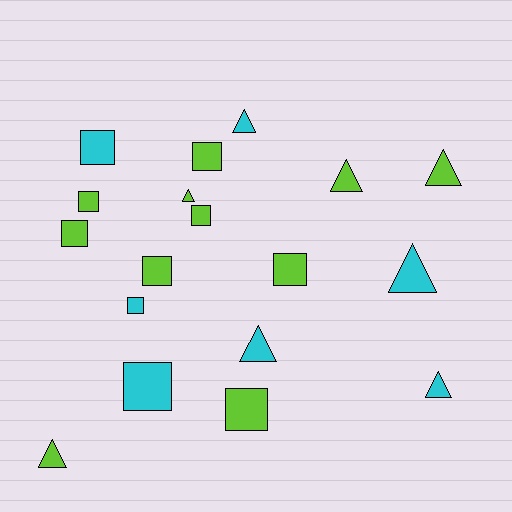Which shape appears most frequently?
Square, with 10 objects.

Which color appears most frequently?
Lime, with 11 objects.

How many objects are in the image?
There are 18 objects.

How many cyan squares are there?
There are 3 cyan squares.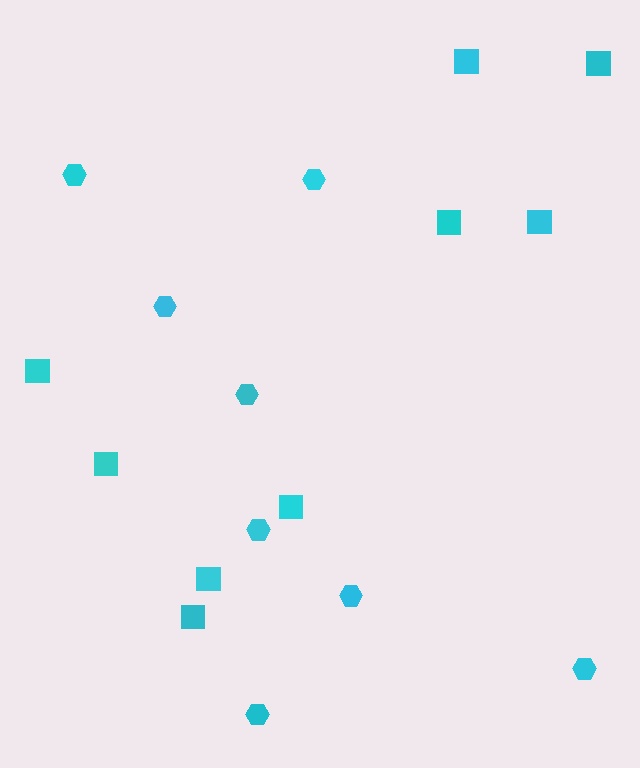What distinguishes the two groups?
There are 2 groups: one group of hexagons (8) and one group of squares (9).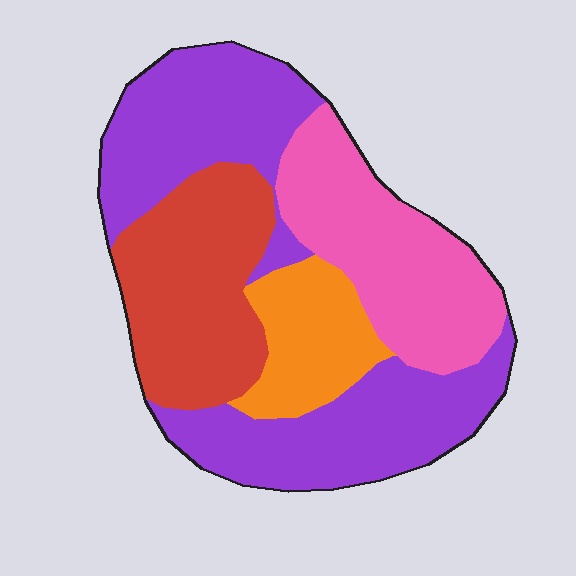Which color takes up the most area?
Purple, at roughly 40%.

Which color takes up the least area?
Orange, at roughly 10%.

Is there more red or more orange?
Red.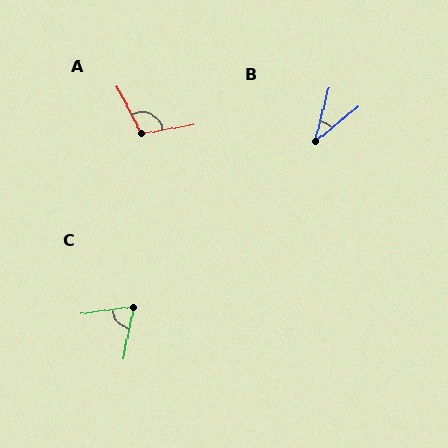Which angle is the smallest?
B, at approximately 36 degrees.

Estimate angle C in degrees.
Approximately 71 degrees.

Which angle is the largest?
A, at approximately 108 degrees.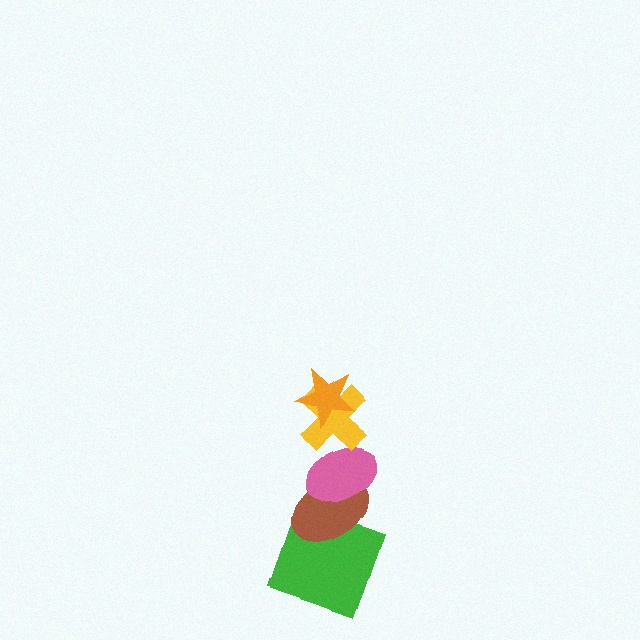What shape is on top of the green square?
The brown ellipse is on top of the green square.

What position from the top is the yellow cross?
The yellow cross is 2nd from the top.